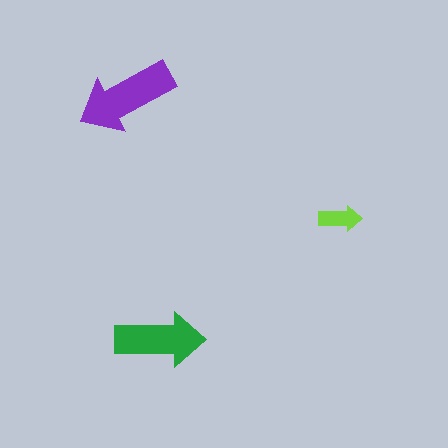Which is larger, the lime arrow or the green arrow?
The green one.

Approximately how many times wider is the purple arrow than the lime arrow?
About 2.5 times wider.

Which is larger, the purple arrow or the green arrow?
The purple one.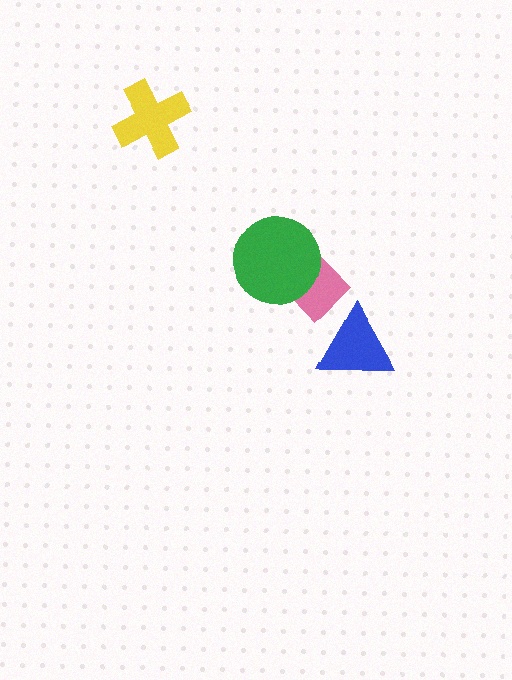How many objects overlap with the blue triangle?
1 object overlaps with the blue triangle.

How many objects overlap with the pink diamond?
2 objects overlap with the pink diamond.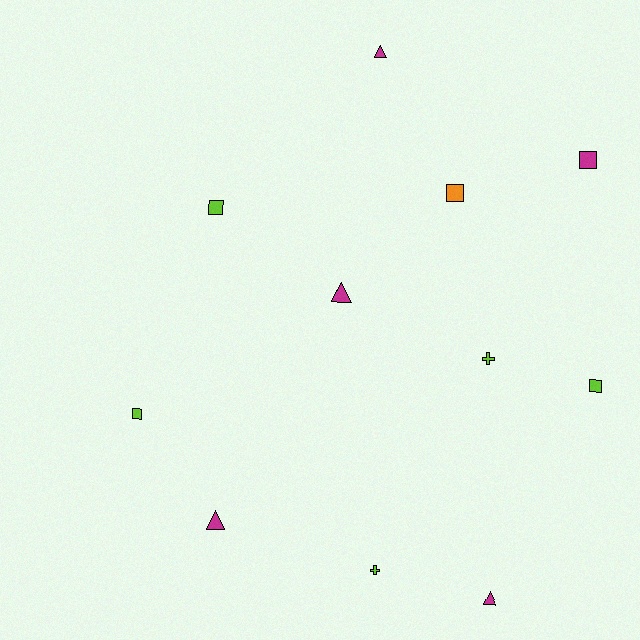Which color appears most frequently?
Magenta, with 5 objects.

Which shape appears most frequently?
Square, with 5 objects.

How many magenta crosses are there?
There are no magenta crosses.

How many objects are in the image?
There are 11 objects.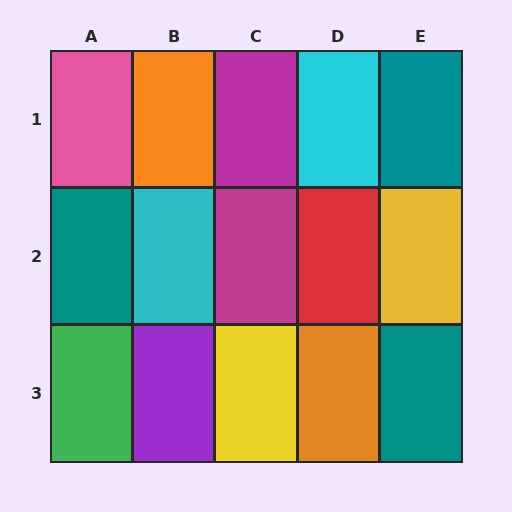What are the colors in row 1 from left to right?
Pink, orange, magenta, cyan, teal.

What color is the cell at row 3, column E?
Teal.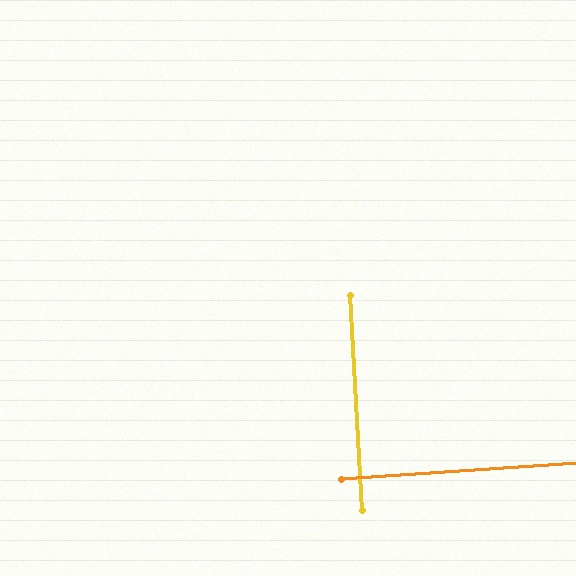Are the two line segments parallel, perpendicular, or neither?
Perpendicular — they meet at approximately 89°.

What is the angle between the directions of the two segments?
Approximately 89 degrees.